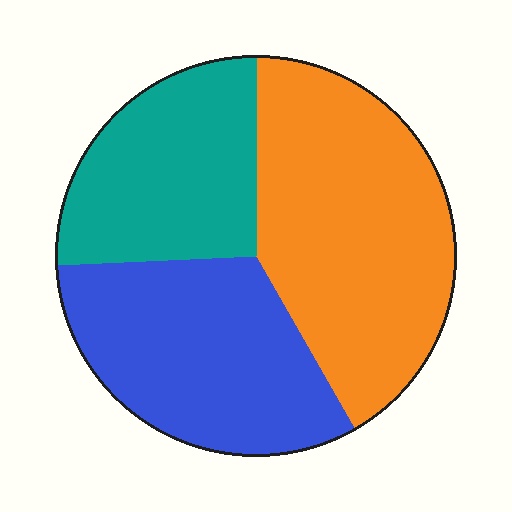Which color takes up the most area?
Orange, at roughly 40%.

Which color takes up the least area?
Teal, at roughly 25%.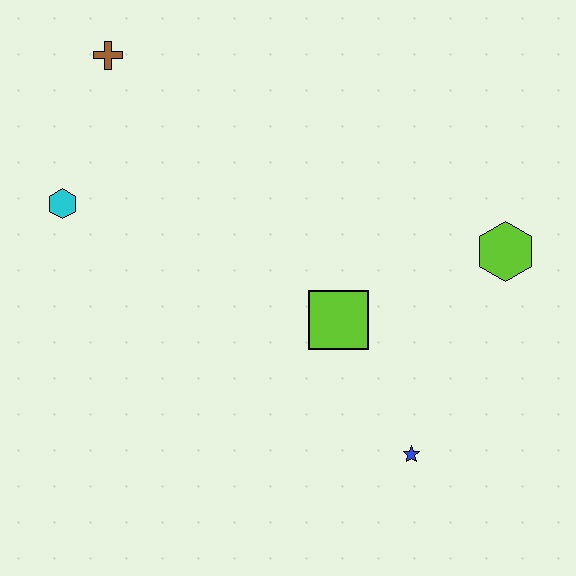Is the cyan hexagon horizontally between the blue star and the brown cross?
No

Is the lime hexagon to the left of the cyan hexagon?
No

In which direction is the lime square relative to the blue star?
The lime square is above the blue star.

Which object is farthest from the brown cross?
The blue star is farthest from the brown cross.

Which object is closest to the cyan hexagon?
The brown cross is closest to the cyan hexagon.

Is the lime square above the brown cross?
No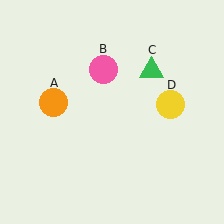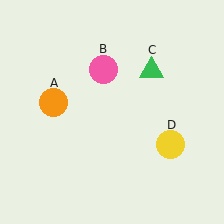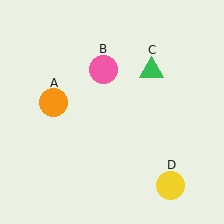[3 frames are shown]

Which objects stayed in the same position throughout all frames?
Orange circle (object A) and pink circle (object B) and green triangle (object C) remained stationary.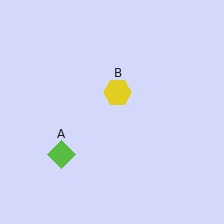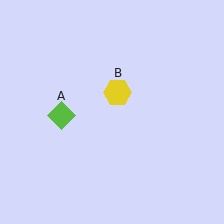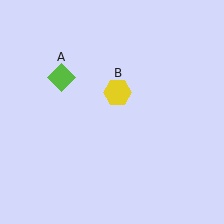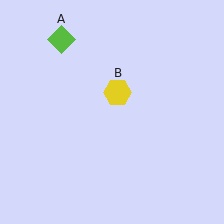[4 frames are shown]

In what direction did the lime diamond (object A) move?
The lime diamond (object A) moved up.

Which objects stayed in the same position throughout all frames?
Yellow hexagon (object B) remained stationary.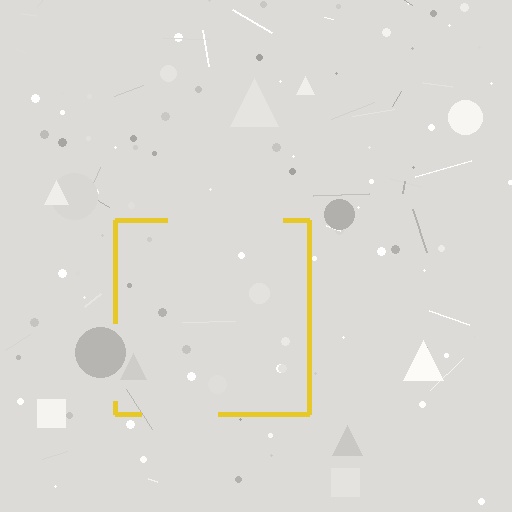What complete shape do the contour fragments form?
The contour fragments form a square.